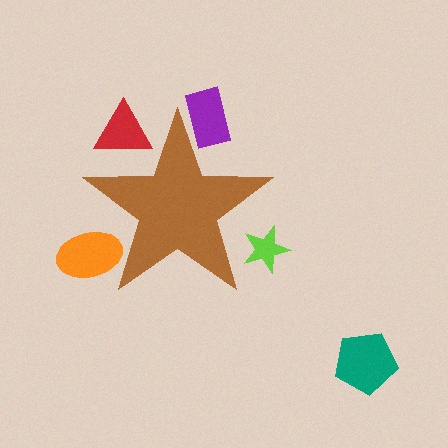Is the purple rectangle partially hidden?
Yes, the purple rectangle is partially hidden behind the brown star.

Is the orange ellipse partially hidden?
Yes, the orange ellipse is partially hidden behind the brown star.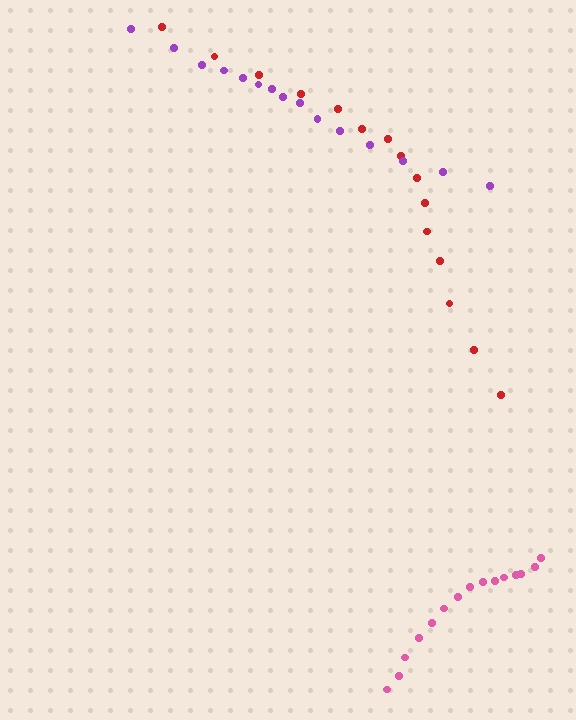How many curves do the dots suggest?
There are 3 distinct paths.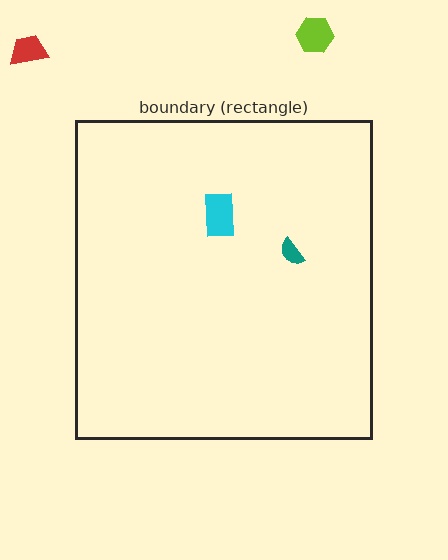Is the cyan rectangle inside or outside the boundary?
Inside.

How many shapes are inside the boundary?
2 inside, 2 outside.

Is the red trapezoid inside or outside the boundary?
Outside.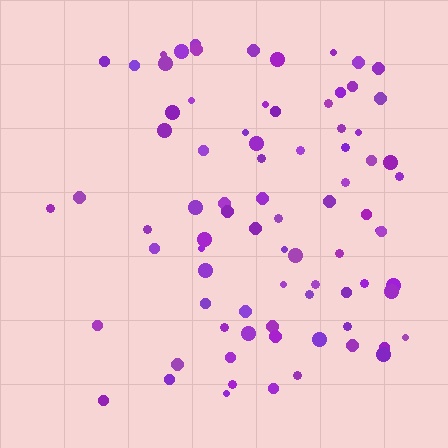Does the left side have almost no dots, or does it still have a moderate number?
Still a moderate number, just noticeably fewer than the right.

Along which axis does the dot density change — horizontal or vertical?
Horizontal.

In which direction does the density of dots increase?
From left to right, with the right side densest.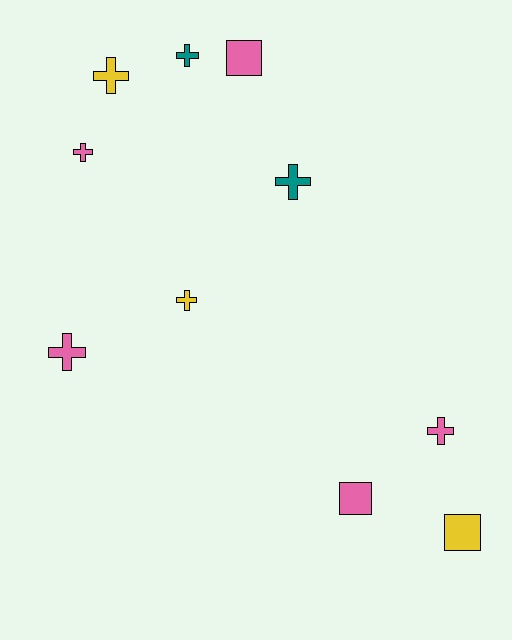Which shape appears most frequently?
Cross, with 7 objects.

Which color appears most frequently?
Pink, with 5 objects.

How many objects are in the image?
There are 10 objects.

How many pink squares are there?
There are 2 pink squares.